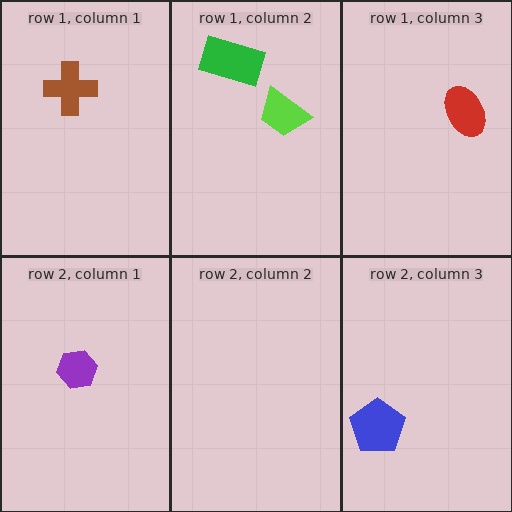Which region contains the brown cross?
The row 1, column 1 region.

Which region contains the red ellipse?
The row 1, column 3 region.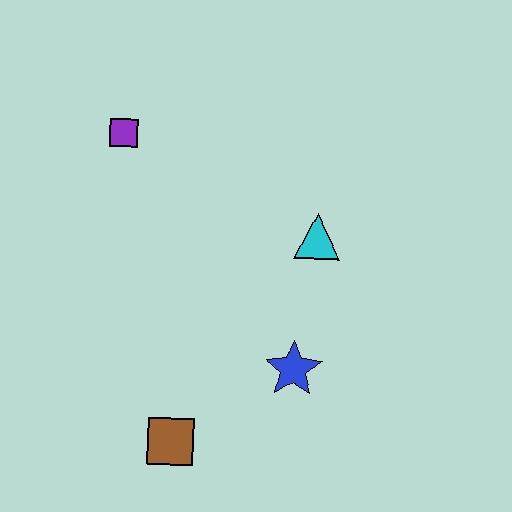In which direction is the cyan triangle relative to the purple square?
The cyan triangle is to the right of the purple square.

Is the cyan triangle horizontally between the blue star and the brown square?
No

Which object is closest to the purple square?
The cyan triangle is closest to the purple square.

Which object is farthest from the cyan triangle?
The brown square is farthest from the cyan triangle.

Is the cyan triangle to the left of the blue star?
No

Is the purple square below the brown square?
No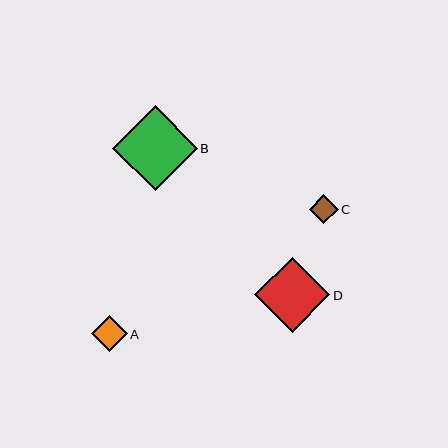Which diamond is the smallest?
Diamond C is the smallest with a size of approximately 29 pixels.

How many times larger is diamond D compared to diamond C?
Diamond D is approximately 2.6 times the size of diamond C.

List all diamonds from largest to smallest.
From largest to smallest: B, D, A, C.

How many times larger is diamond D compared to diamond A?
Diamond D is approximately 2.1 times the size of diamond A.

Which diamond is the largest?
Diamond B is the largest with a size of approximately 85 pixels.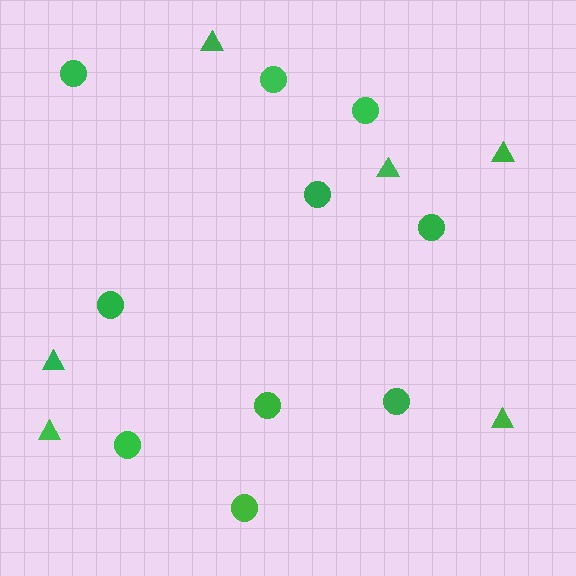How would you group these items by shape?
There are 2 groups: one group of circles (10) and one group of triangles (6).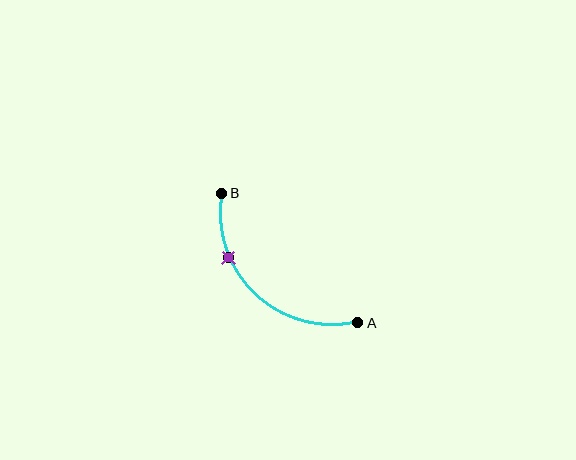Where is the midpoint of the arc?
The arc midpoint is the point on the curve farthest from the straight line joining A and B. It sits below and to the left of that line.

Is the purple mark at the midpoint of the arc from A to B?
No. The purple mark lies on the arc but is closer to endpoint B. The arc midpoint would be at the point on the curve equidistant along the arc from both A and B.